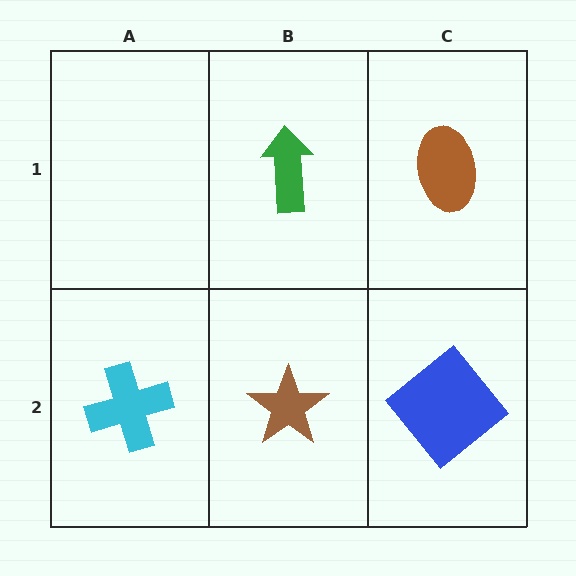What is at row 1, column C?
A brown ellipse.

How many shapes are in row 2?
3 shapes.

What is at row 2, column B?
A brown star.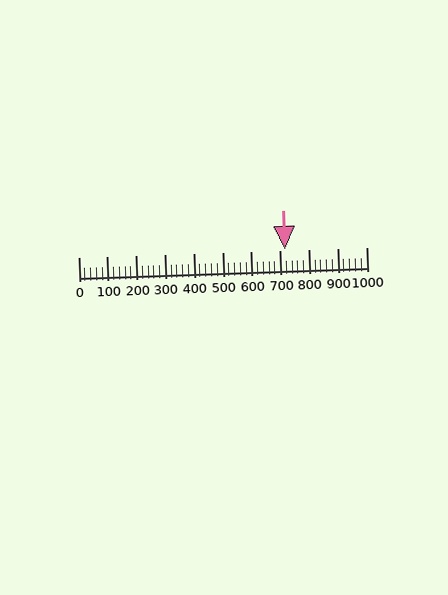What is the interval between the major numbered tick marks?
The major tick marks are spaced 100 units apart.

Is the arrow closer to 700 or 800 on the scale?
The arrow is closer to 700.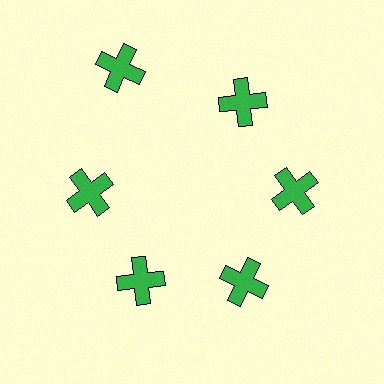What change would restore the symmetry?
The symmetry would be restored by moving it inward, back onto the ring so that all 6 crosses sit at equal angles and equal distance from the center.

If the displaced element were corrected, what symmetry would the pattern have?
It would have 6-fold rotational symmetry — the pattern would map onto itself every 60 degrees.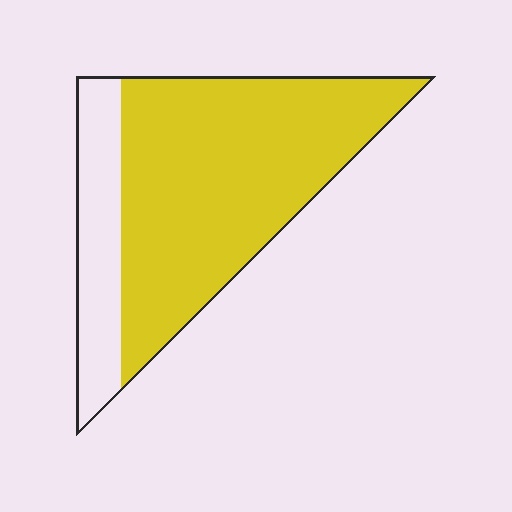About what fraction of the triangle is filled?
About three quarters (3/4).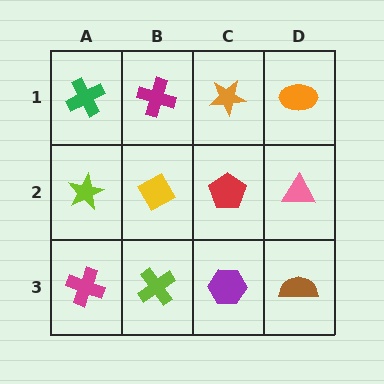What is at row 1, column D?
An orange ellipse.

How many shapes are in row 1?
4 shapes.